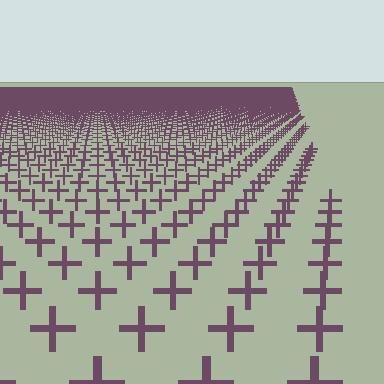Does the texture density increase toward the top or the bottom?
Density increases toward the top.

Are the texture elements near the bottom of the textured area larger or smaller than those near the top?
Larger. Near the bottom, elements are closer to the viewer and appear at a bigger on-screen size.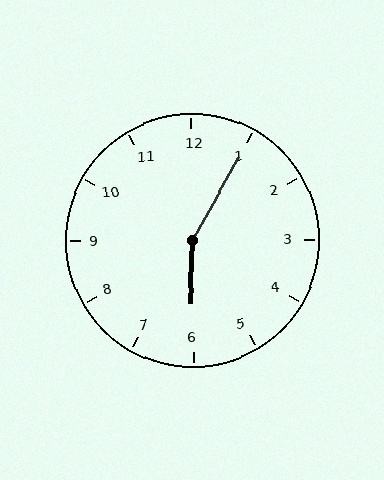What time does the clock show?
6:05.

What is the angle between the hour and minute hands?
Approximately 152 degrees.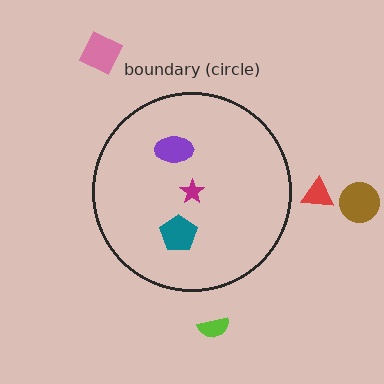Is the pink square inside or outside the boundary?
Outside.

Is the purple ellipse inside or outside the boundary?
Inside.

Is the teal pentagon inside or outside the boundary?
Inside.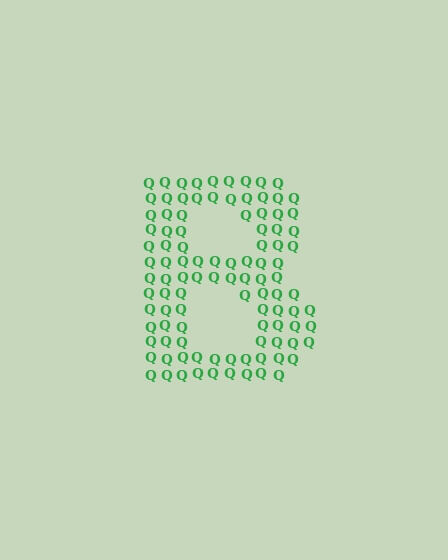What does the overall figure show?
The overall figure shows the letter B.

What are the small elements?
The small elements are letter Q's.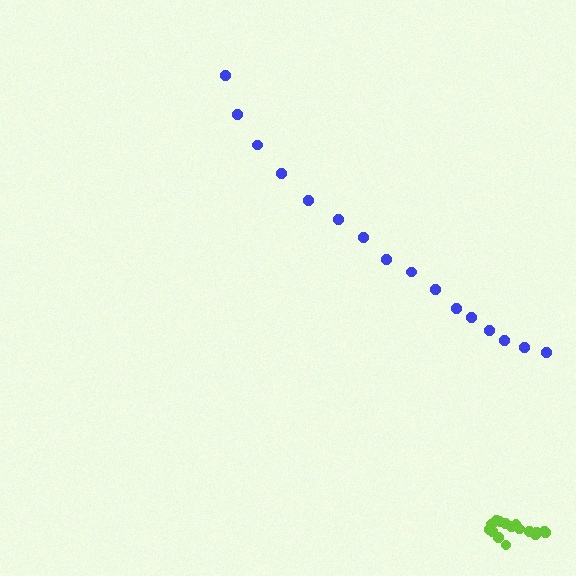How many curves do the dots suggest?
There are 2 distinct paths.